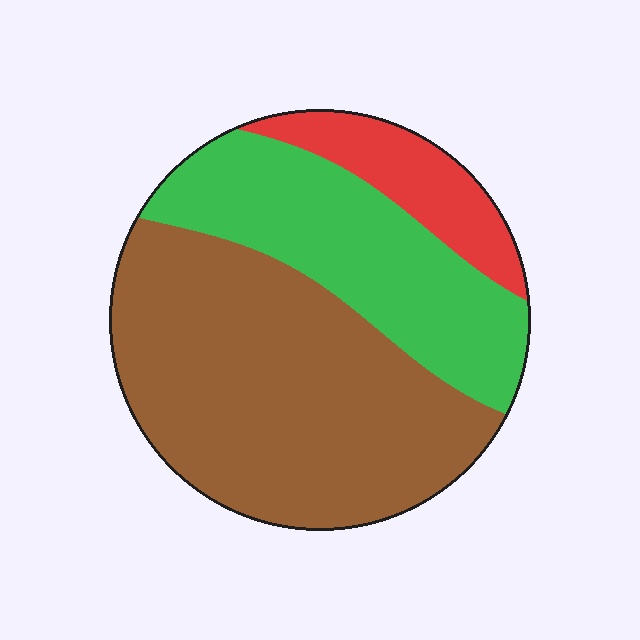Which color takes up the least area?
Red, at roughly 15%.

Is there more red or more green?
Green.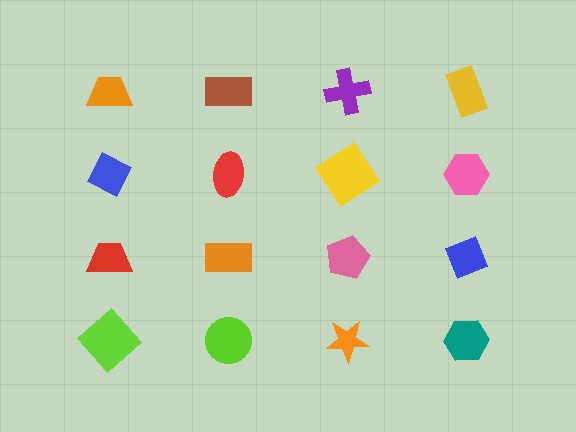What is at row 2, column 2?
A red ellipse.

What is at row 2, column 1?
A blue diamond.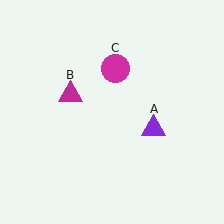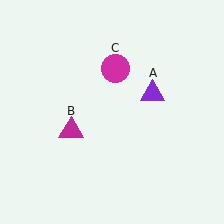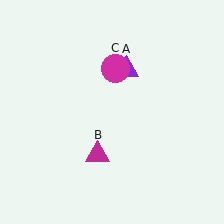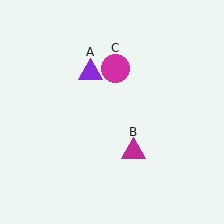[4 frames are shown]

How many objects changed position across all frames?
2 objects changed position: purple triangle (object A), magenta triangle (object B).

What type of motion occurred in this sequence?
The purple triangle (object A), magenta triangle (object B) rotated counterclockwise around the center of the scene.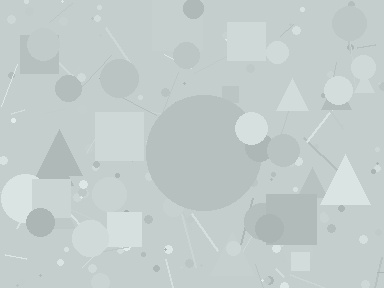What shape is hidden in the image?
A circle is hidden in the image.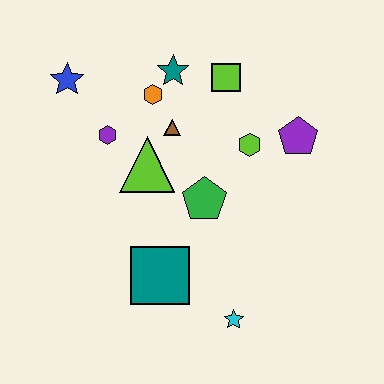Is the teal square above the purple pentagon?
No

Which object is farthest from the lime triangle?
The cyan star is farthest from the lime triangle.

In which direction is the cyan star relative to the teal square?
The cyan star is to the right of the teal square.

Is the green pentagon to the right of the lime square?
No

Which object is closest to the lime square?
The teal star is closest to the lime square.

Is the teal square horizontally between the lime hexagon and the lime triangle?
Yes